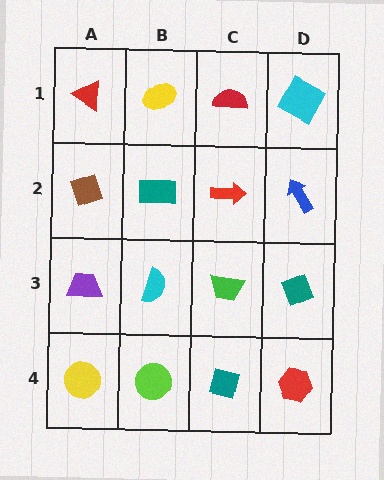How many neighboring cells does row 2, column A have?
3.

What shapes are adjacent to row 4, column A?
A purple trapezoid (row 3, column A), a lime circle (row 4, column B).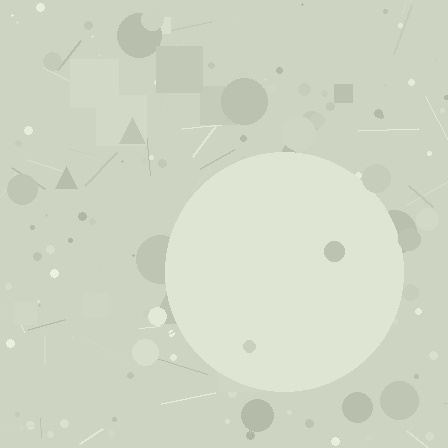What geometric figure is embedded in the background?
A circle is embedded in the background.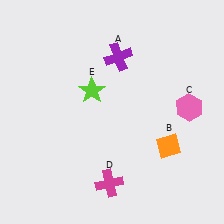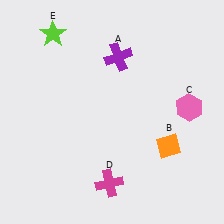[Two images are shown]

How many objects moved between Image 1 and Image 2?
1 object moved between the two images.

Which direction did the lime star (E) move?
The lime star (E) moved up.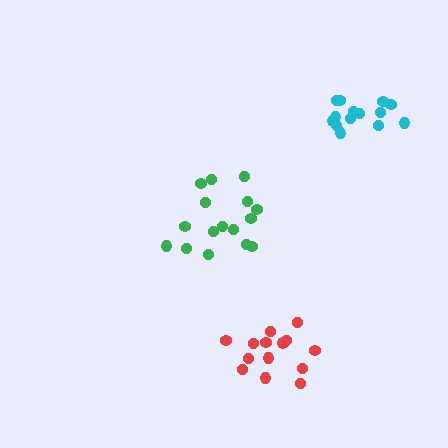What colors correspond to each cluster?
The clusters are colored: green, red, cyan.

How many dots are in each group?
Group 1: 16 dots, Group 2: 14 dots, Group 3: 14 dots (44 total).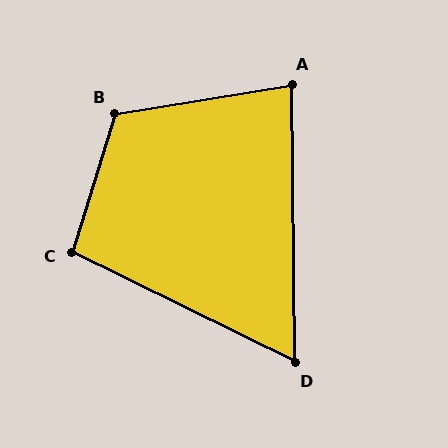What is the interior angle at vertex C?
Approximately 99 degrees (obtuse).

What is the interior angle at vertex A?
Approximately 81 degrees (acute).